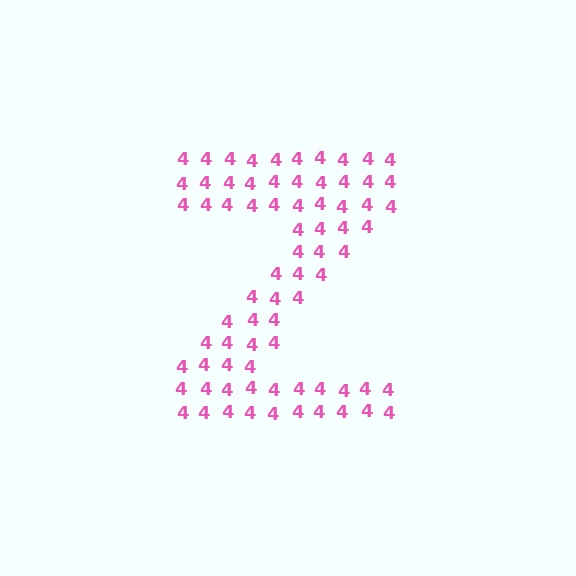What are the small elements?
The small elements are digit 4's.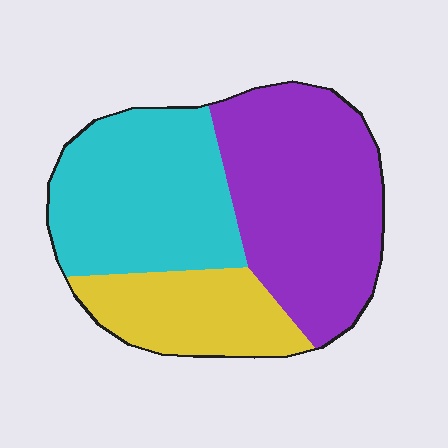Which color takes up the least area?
Yellow, at roughly 20%.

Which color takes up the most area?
Purple, at roughly 45%.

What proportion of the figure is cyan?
Cyan takes up about three eighths (3/8) of the figure.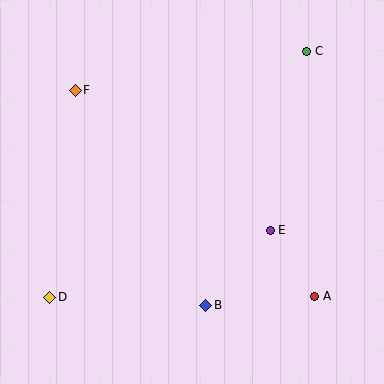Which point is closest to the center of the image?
Point E at (270, 230) is closest to the center.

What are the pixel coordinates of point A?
Point A is at (315, 296).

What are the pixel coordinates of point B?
Point B is at (206, 305).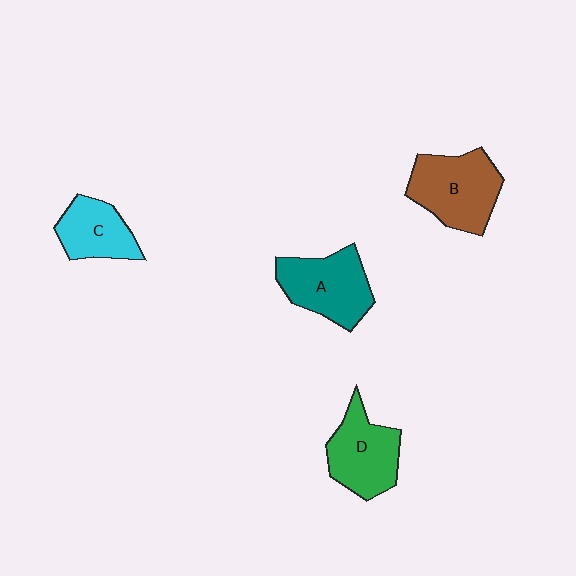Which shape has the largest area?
Shape B (brown).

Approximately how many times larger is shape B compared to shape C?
Approximately 1.5 times.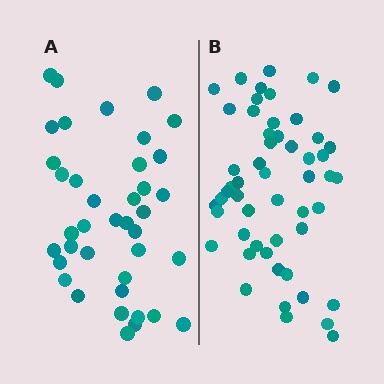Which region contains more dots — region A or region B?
Region B (the right region) has more dots.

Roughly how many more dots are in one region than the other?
Region B has approximately 15 more dots than region A.